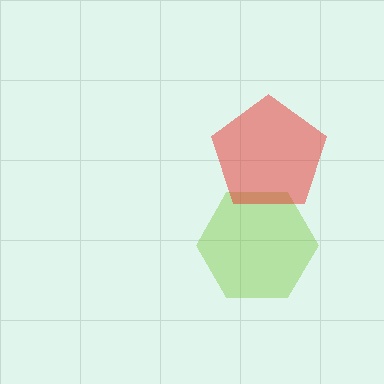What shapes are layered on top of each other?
The layered shapes are: a lime hexagon, a red pentagon.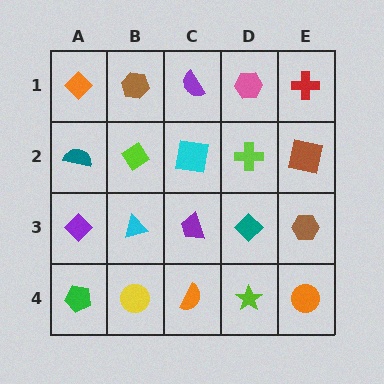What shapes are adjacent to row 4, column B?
A cyan triangle (row 3, column B), a green pentagon (row 4, column A), an orange semicircle (row 4, column C).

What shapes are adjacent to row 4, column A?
A purple diamond (row 3, column A), a yellow circle (row 4, column B).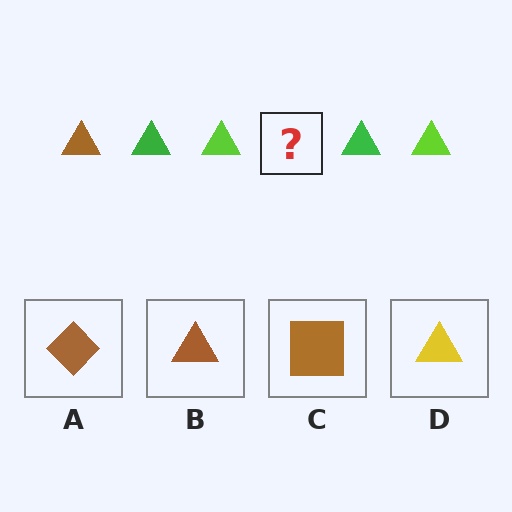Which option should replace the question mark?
Option B.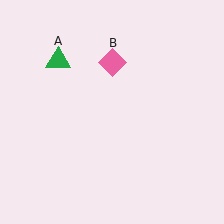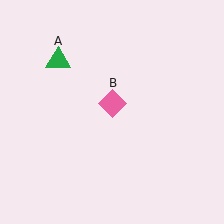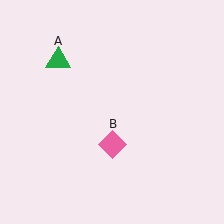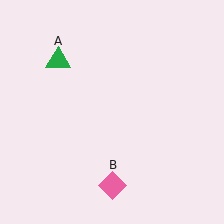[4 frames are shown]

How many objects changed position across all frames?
1 object changed position: pink diamond (object B).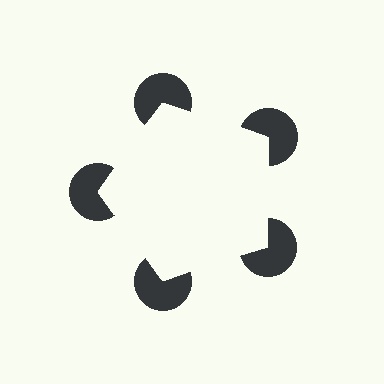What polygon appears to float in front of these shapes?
An illusory pentagon — its edges are inferred from the aligned wedge cuts in the pac-man discs, not physically drawn.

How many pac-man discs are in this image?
There are 5 — one at each vertex of the illusory pentagon.